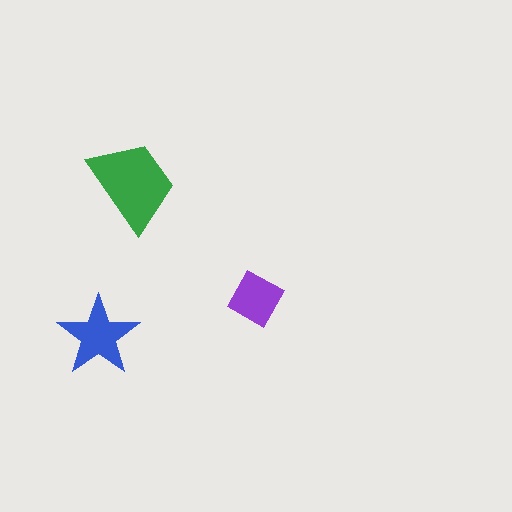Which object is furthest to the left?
The blue star is leftmost.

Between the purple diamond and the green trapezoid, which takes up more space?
The green trapezoid.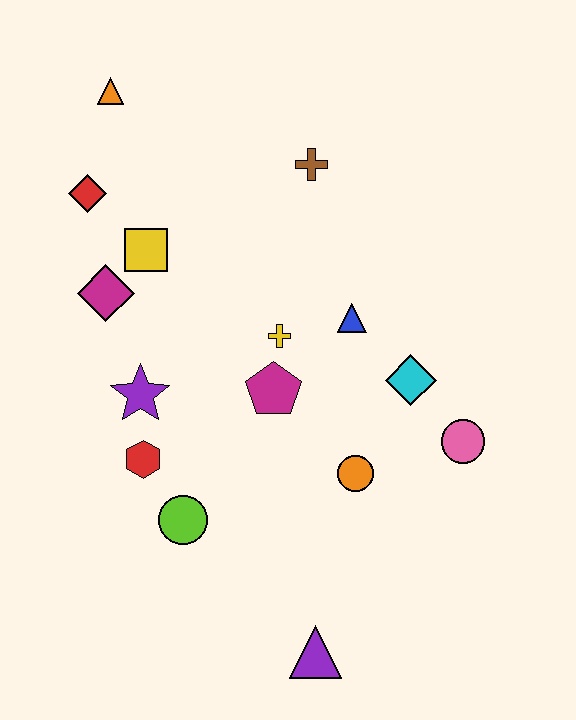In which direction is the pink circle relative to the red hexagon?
The pink circle is to the right of the red hexagon.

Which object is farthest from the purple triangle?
The orange triangle is farthest from the purple triangle.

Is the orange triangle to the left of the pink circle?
Yes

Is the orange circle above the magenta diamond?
No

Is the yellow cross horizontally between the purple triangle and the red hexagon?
Yes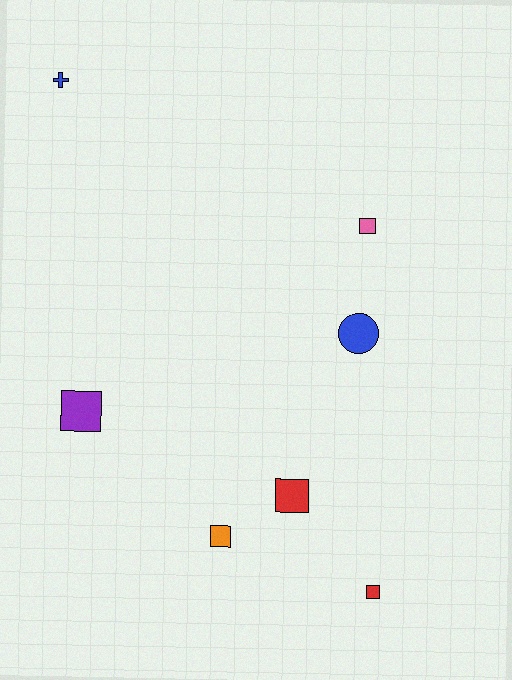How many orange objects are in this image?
There is 1 orange object.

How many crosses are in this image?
There is 1 cross.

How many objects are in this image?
There are 7 objects.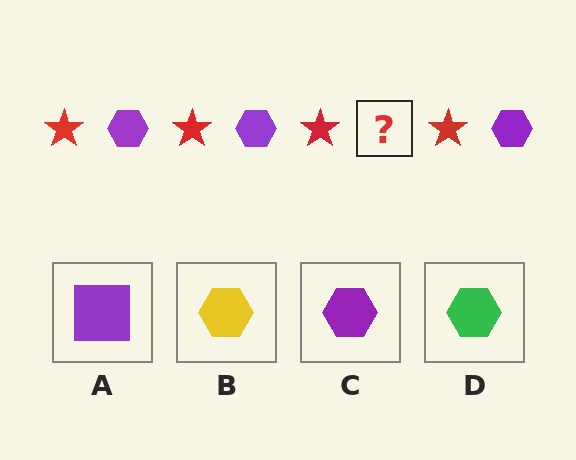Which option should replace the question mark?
Option C.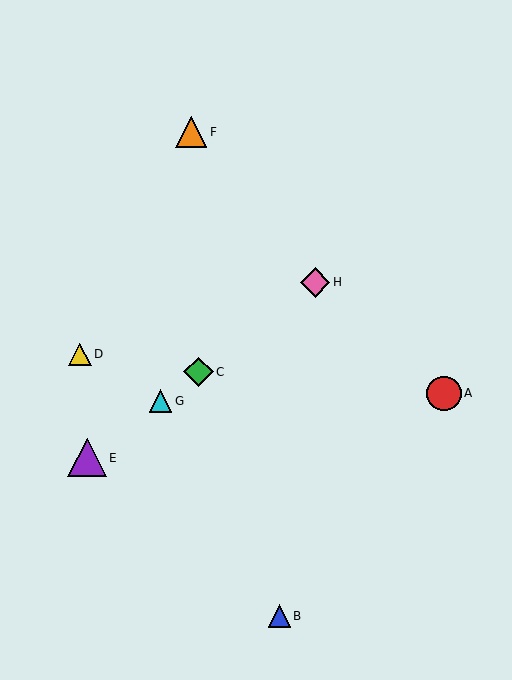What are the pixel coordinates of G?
Object G is at (161, 401).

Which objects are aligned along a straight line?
Objects C, E, G, H are aligned along a straight line.